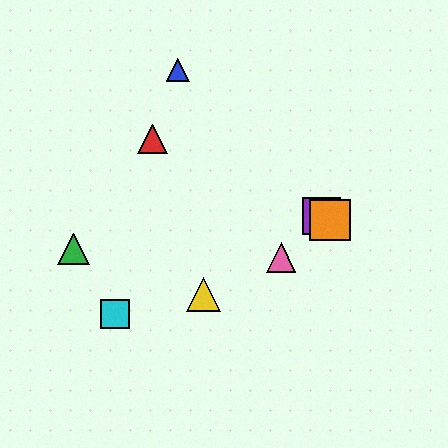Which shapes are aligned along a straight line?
The red triangle, the purple square, the orange square are aligned along a straight line.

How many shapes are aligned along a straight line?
3 shapes (the red triangle, the purple square, the orange square) are aligned along a straight line.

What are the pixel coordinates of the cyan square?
The cyan square is at (115, 314).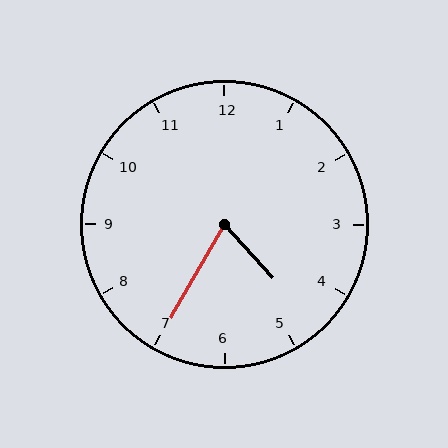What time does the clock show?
4:35.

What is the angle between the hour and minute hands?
Approximately 72 degrees.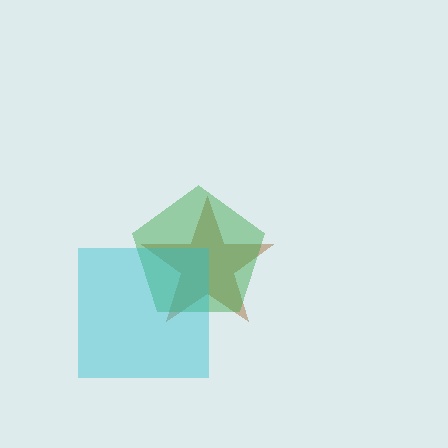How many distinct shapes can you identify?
There are 3 distinct shapes: a brown star, a green pentagon, a cyan square.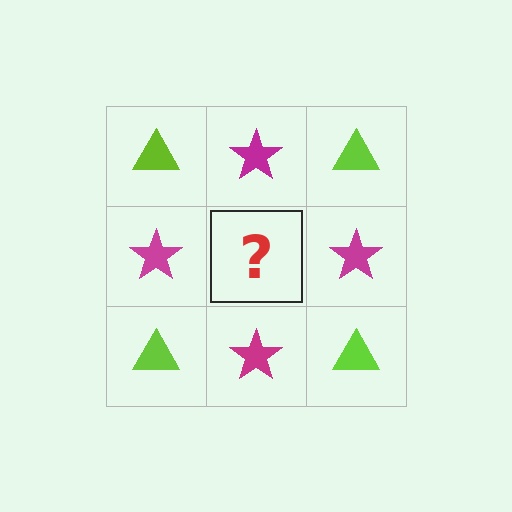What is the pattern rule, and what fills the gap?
The rule is that it alternates lime triangle and magenta star in a checkerboard pattern. The gap should be filled with a lime triangle.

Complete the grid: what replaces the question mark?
The question mark should be replaced with a lime triangle.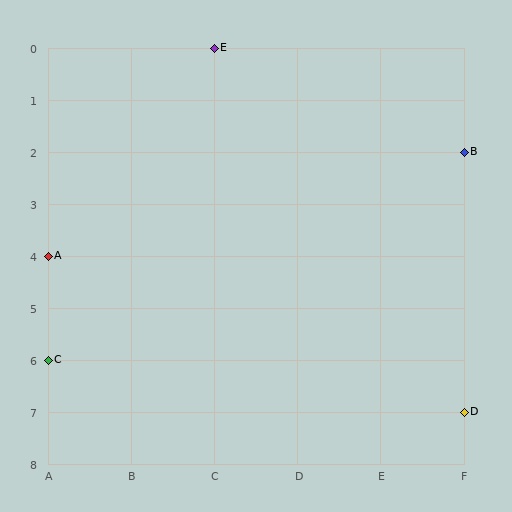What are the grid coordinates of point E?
Point E is at grid coordinates (C, 0).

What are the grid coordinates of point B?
Point B is at grid coordinates (F, 2).